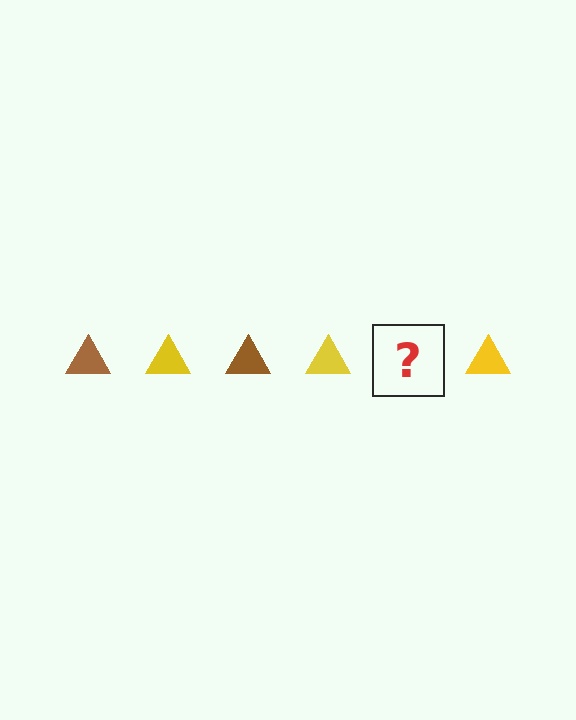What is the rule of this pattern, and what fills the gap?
The rule is that the pattern cycles through brown, yellow triangles. The gap should be filled with a brown triangle.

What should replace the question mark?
The question mark should be replaced with a brown triangle.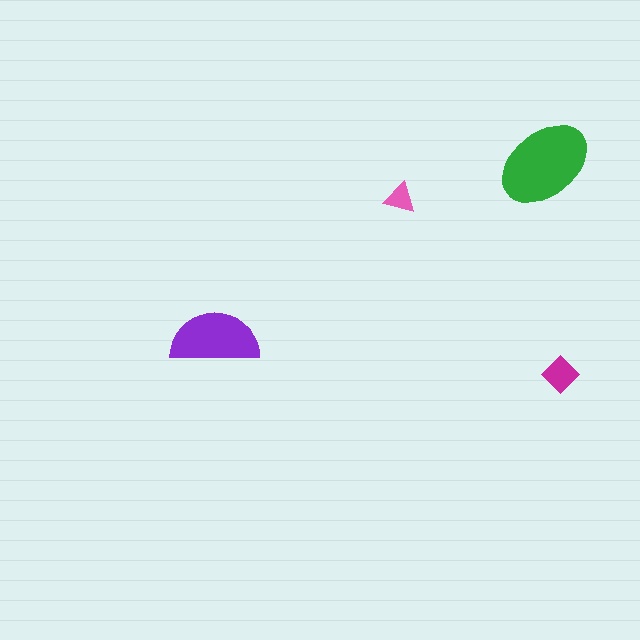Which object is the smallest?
The pink triangle.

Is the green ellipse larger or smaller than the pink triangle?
Larger.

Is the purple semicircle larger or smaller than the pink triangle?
Larger.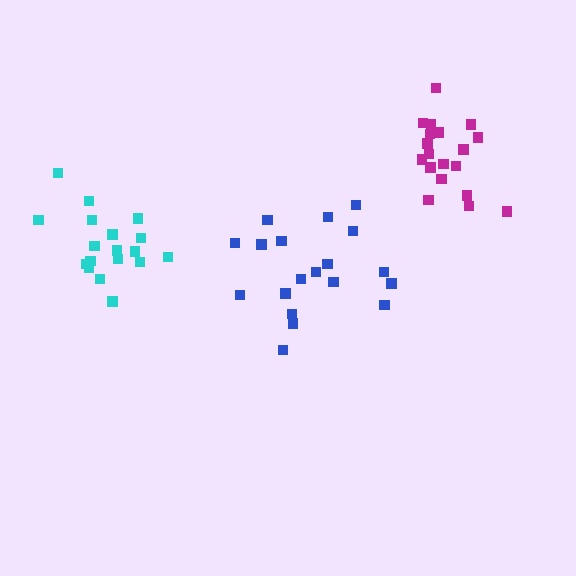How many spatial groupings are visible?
There are 3 spatial groupings.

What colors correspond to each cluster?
The clusters are colored: blue, magenta, cyan.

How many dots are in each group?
Group 1: 19 dots, Group 2: 19 dots, Group 3: 18 dots (56 total).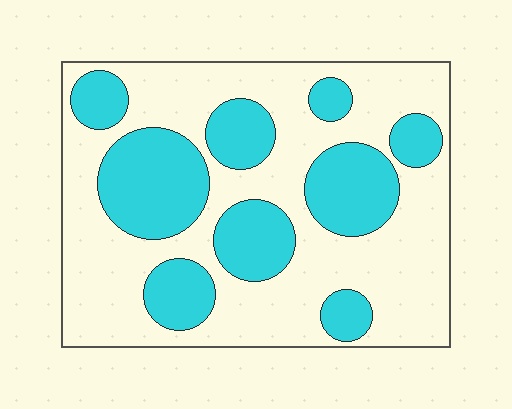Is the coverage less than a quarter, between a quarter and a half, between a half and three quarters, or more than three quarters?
Between a quarter and a half.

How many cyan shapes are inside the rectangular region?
9.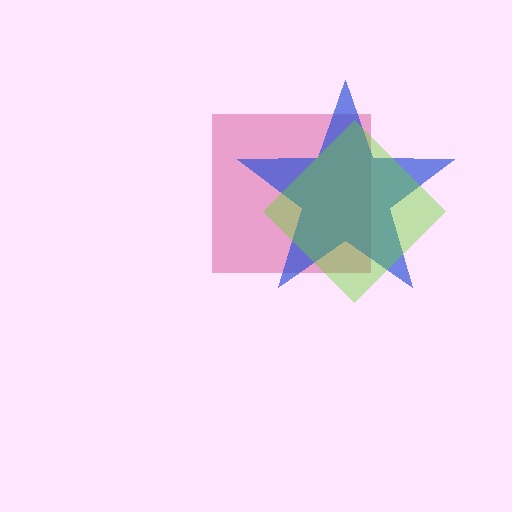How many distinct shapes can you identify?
There are 3 distinct shapes: a magenta square, a blue star, a lime diamond.